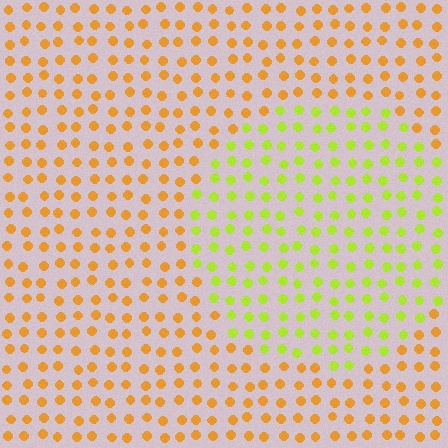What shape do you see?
I see a circle.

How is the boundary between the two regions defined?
The boundary is defined purely by a slight shift in hue (about 46 degrees). Spacing, size, and orientation are identical on both sides.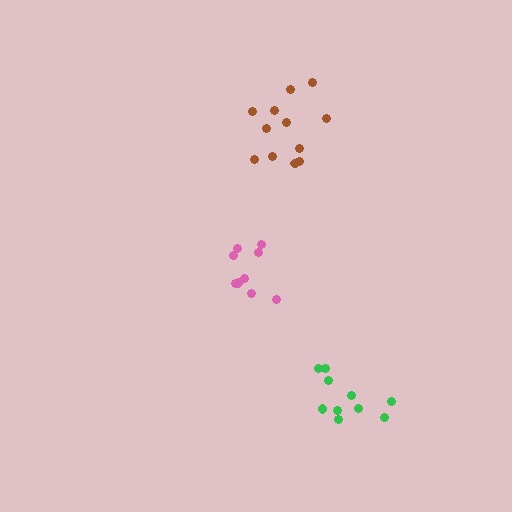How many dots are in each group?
Group 1: 10 dots, Group 2: 9 dots, Group 3: 12 dots (31 total).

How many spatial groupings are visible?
There are 3 spatial groupings.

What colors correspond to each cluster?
The clusters are colored: green, pink, brown.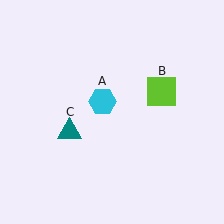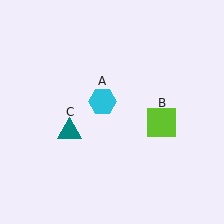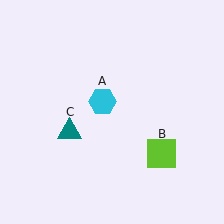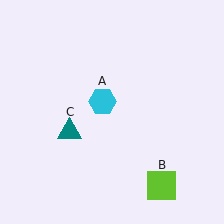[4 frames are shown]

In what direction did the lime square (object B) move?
The lime square (object B) moved down.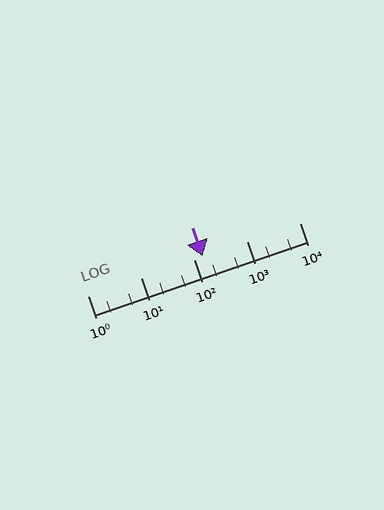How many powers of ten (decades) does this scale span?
The scale spans 4 decades, from 1 to 10000.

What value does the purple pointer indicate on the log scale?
The pointer indicates approximately 150.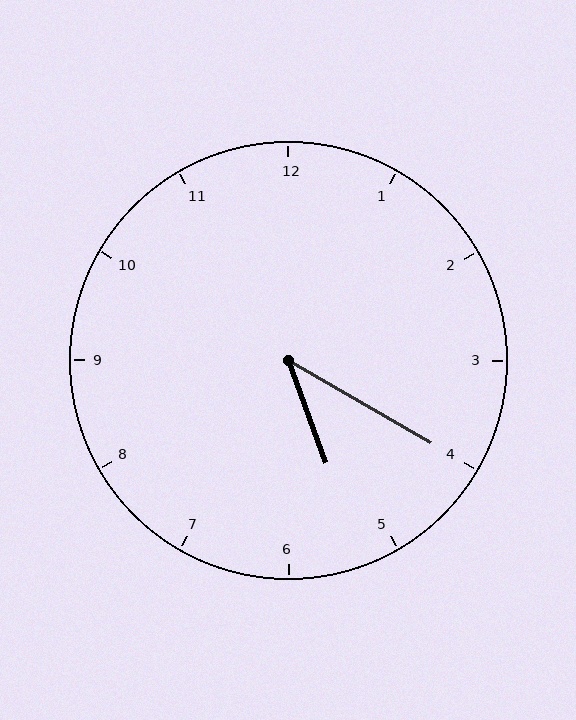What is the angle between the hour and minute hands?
Approximately 40 degrees.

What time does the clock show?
5:20.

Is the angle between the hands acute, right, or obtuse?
It is acute.